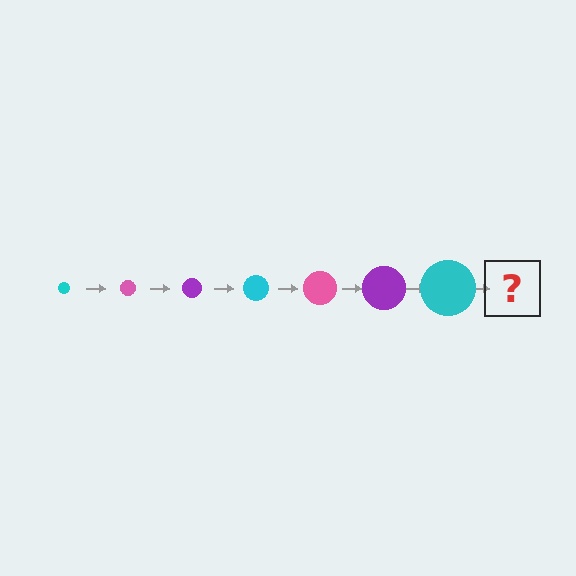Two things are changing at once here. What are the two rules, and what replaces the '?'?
The two rules are that the circle grows larger each step and the color cycles through cyan, pink, and purple. The '?' should be a pink circle, larger than the previous one.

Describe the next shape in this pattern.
It should be a pink circle, larger than the previous one.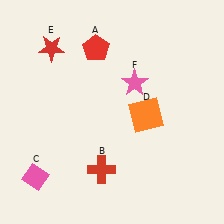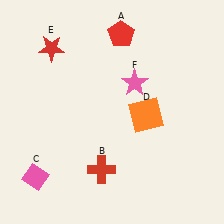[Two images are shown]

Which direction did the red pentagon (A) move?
The red pentagon (A) moved right.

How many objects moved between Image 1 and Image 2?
1 object moved between the two images.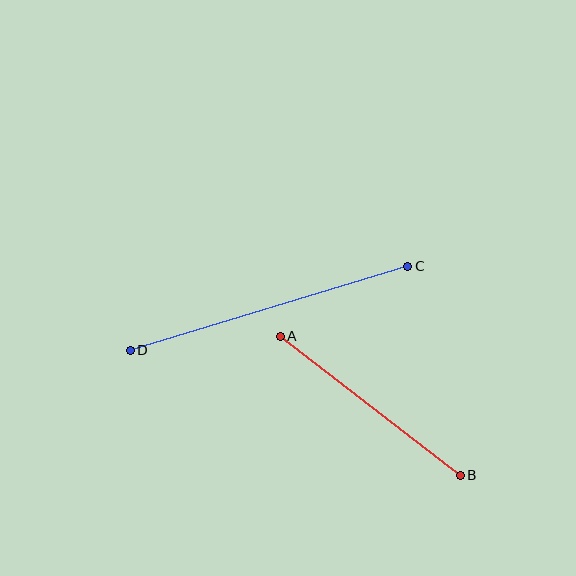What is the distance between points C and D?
The distance is approximately 290 pixels.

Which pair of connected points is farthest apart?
Points C and D are farthest apart.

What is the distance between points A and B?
The distance is approximately 227 pixels.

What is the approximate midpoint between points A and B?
The midpoint is at approximately (370, 406) pixels.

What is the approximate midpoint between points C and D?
The midpoint is at approximately (269, 308) pixels.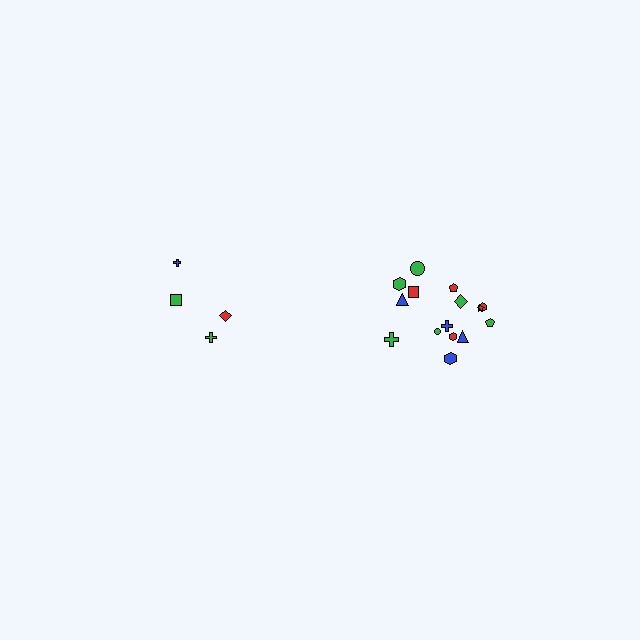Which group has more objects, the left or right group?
The right group.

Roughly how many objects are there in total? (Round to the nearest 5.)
Roughly 20 objects in total.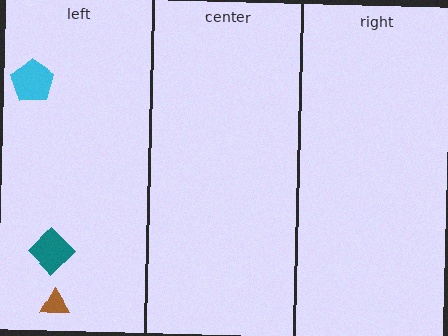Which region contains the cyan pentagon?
The left region.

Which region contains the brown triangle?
The left region.